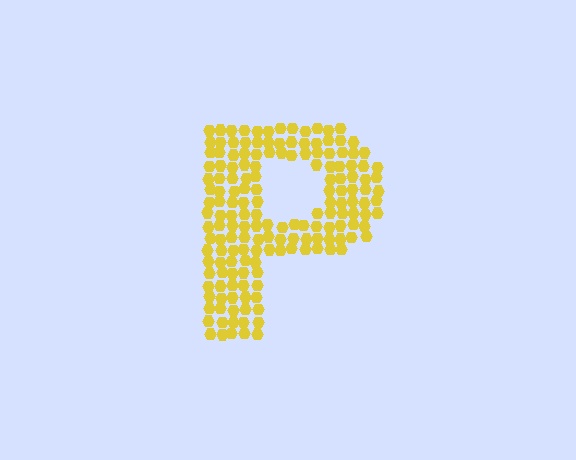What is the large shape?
The large shape is the letter P.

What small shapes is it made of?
It is made of small hexagons.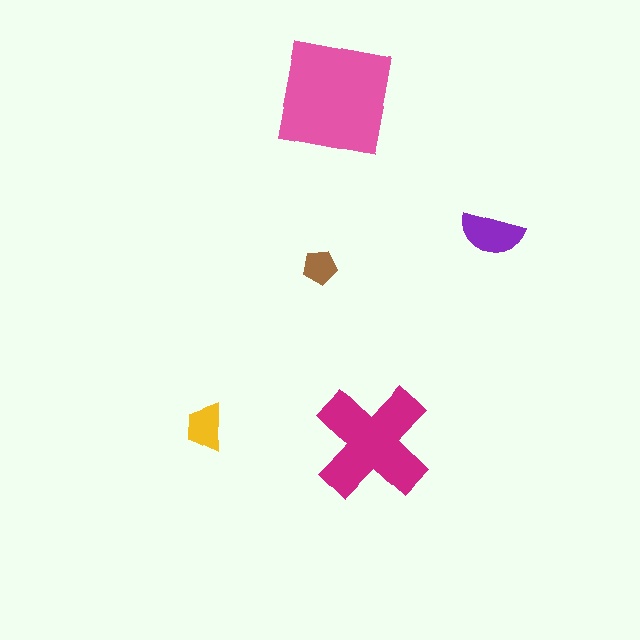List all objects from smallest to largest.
The brown pentagon, the yellow trapezoid, the purple semicircle, the magenta cross, the pink square.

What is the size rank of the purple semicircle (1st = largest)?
3rd.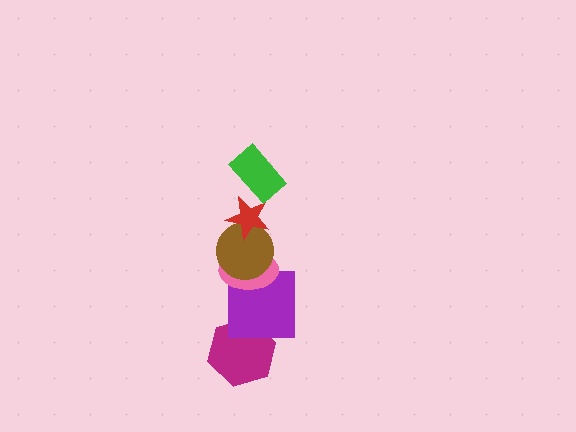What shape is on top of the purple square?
The pink ellipse is on top of the purple square.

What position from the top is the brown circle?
The brown circle is 3rd from the top.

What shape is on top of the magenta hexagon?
The purple square is on top of the magenta hexagon.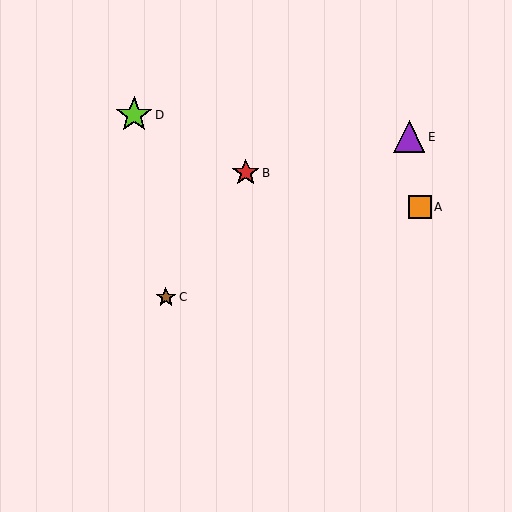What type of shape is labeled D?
Shape D is a lime star.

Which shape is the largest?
The lime star (labeled D) is the largest.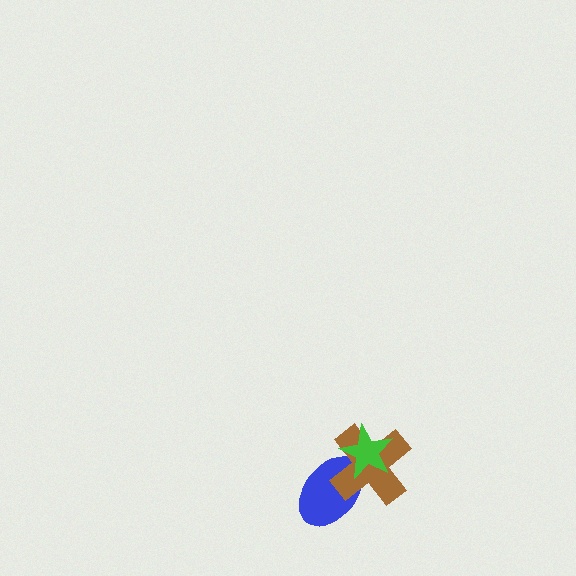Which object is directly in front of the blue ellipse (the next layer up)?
The brown cross is directly in front of the blue ellipse.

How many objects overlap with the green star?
2 objects overlap with the green star.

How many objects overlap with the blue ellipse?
2 objects overlap with the blue ellipse.